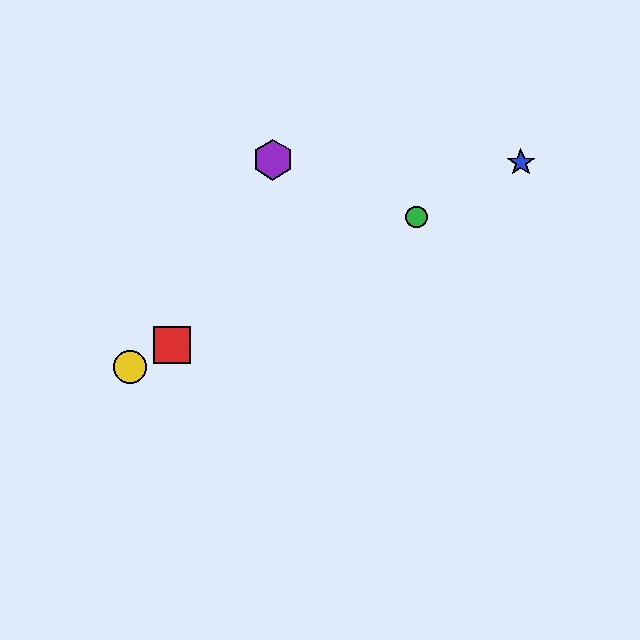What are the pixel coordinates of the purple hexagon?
The purple hexagon is at (273, 160).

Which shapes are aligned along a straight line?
The red square, the blue star, the green circle, the yellow circle are aligned along a straight line.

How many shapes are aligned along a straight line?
4 shapes (the red square, the blue star, the green circle, the yellow circle) are aligned along a straight line.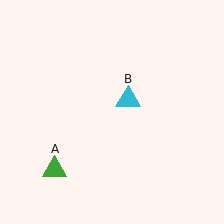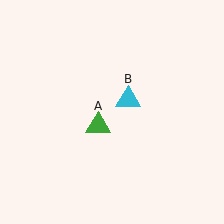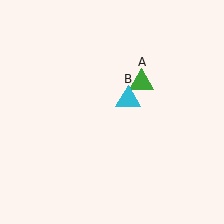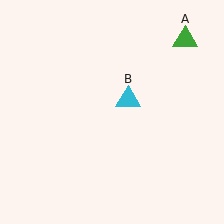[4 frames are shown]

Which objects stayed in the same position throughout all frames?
Cyan triangle (object B) remained stationary.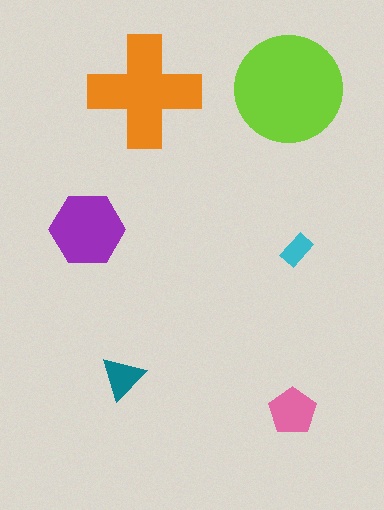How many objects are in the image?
There are 6 objects in the image.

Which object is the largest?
The lime circle.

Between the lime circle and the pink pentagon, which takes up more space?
The lime circle.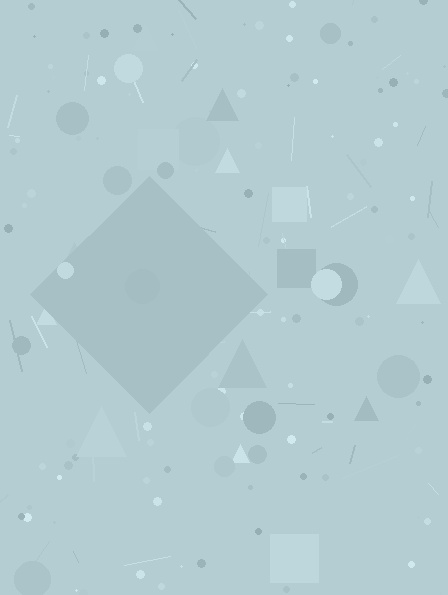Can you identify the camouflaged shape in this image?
The camouflaged shape is a diamond.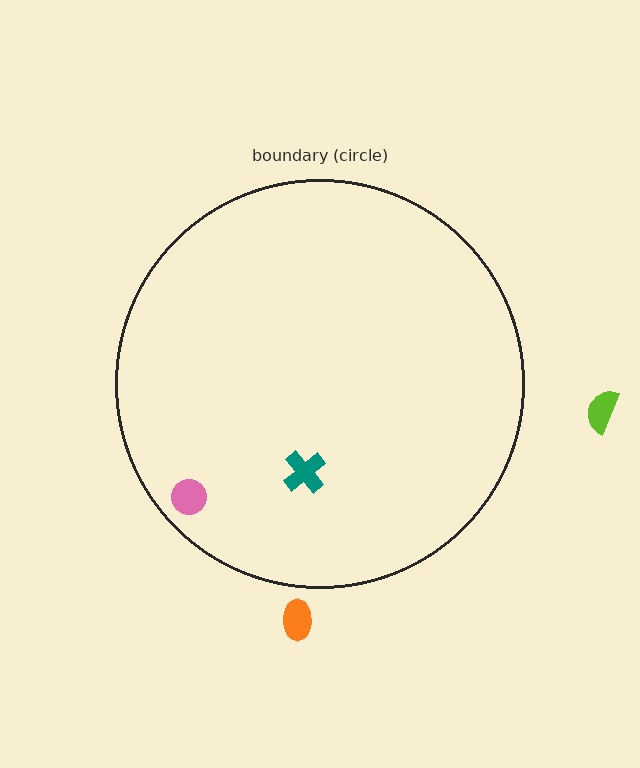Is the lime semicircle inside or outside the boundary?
Outside.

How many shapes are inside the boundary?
2 inside, 2 outside.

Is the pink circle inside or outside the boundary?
Inside.